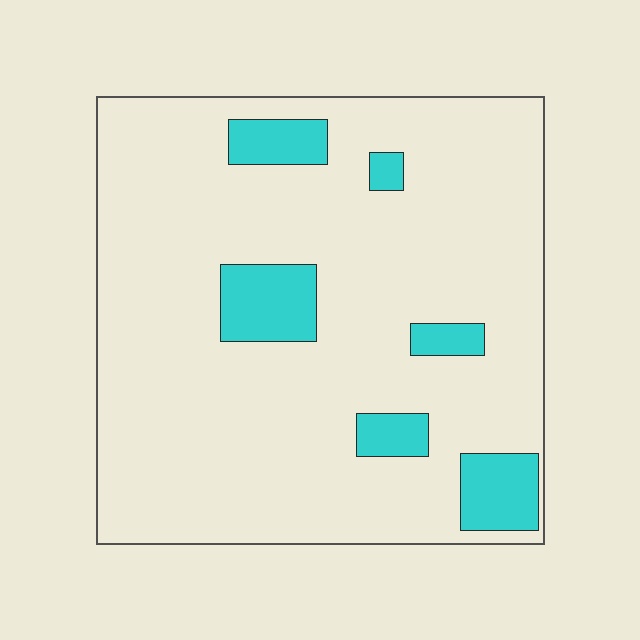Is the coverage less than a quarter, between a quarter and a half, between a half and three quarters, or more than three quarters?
Less than a quarter.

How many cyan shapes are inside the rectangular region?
6.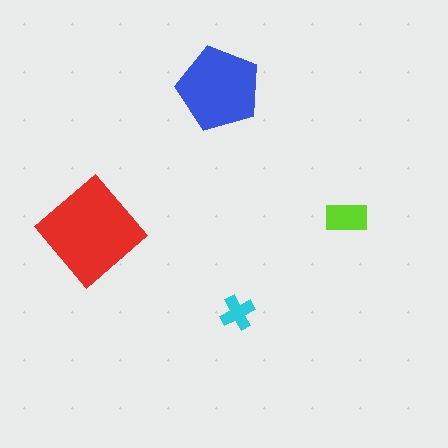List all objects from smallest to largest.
The cyan cross, the lime rectangle, the blue pentagon, the red diamond.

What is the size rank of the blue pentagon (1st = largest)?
2nd.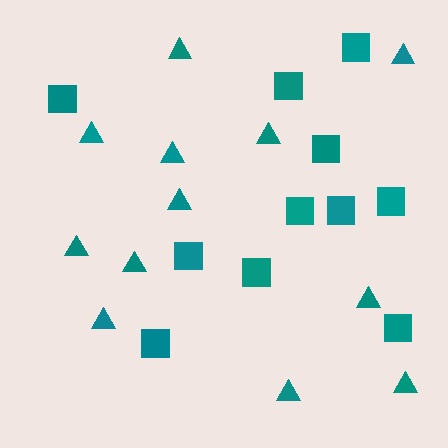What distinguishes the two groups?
There are 2 groups: one group of squares (11) and one group of triangles (12).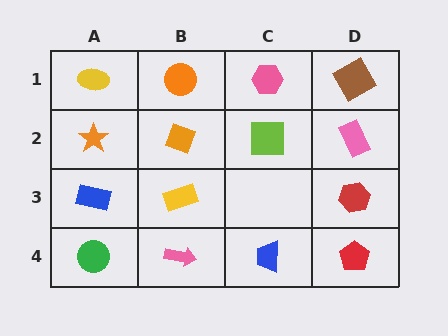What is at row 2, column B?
An orange diamond.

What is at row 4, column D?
A red pentagon.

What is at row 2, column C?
A lime square.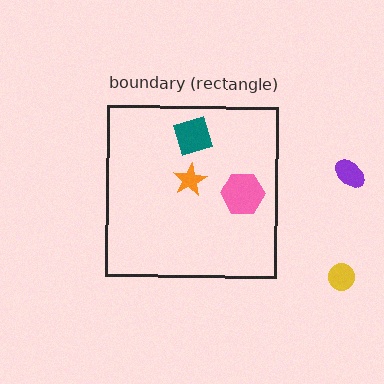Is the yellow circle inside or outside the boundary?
Outside.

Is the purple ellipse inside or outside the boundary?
Outside.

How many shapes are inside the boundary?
3 inside, 2 outside.